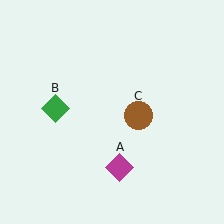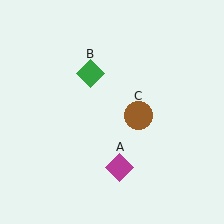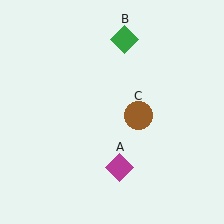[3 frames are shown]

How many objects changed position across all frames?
1 object changed position: green diamond (object B).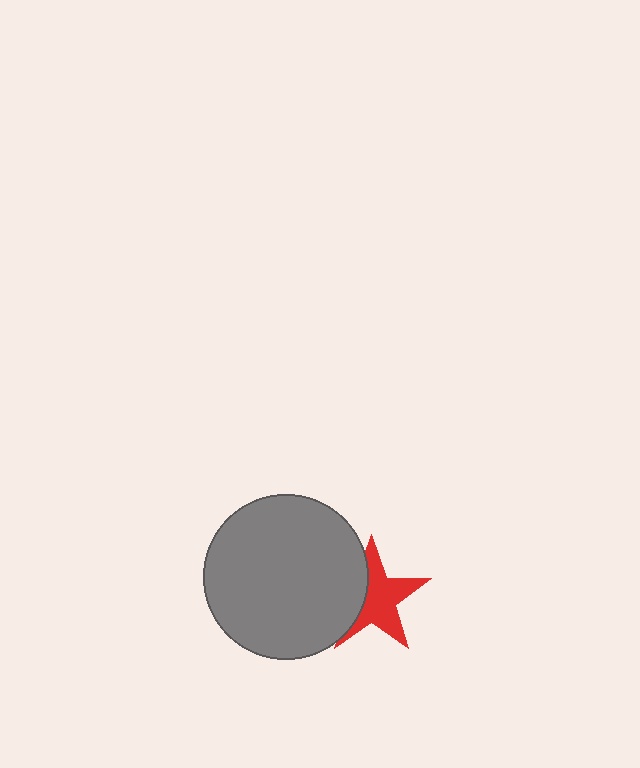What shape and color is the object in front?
The object in front is a gray circle.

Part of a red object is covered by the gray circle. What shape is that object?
It is a star.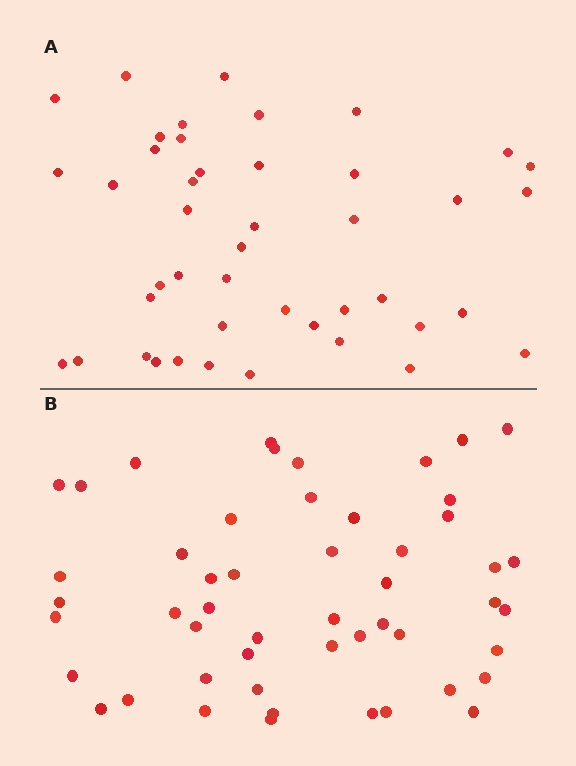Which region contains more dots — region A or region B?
Region B (the bottom region) has more dots.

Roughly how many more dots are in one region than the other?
Region B has roughly 8 or so more dots than region A.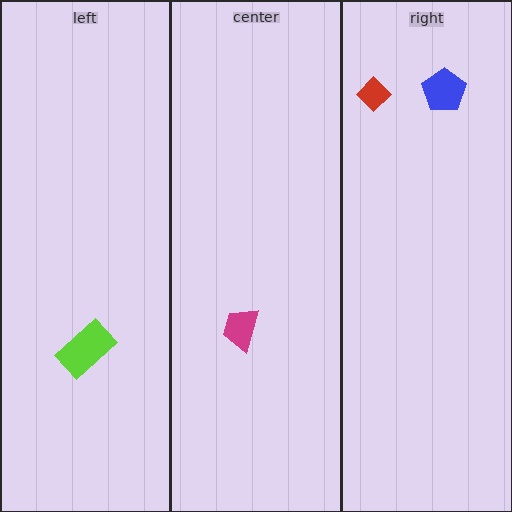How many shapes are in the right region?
2.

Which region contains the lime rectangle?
The left region.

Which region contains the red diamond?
The right region.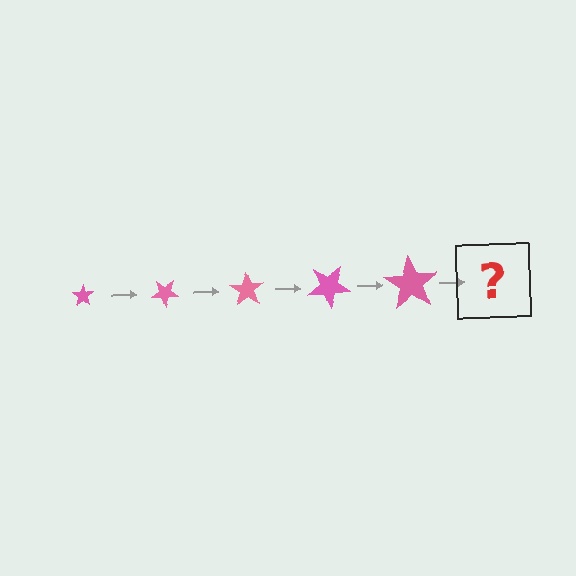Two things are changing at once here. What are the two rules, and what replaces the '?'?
The two rules are that the star grows larger each step and it rotates 35 degrees each step. The '?' should be a star, larger than the previous one and rotated 175 degrees from the start.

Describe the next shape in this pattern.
It should be a star, larger than the previous one and rotated 175 degrees from the start.